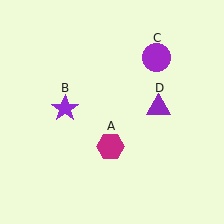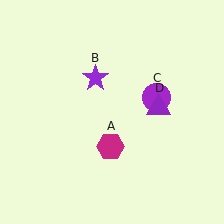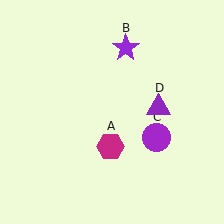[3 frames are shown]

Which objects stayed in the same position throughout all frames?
Magenta hexagon (object A) and purple triangle (object D) remained stationary.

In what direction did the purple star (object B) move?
The purple star (object B) moved up and to the right.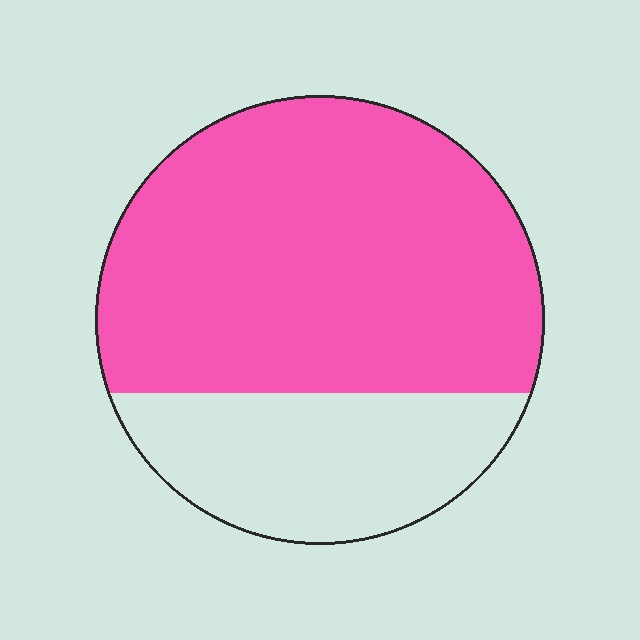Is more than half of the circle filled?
Yes.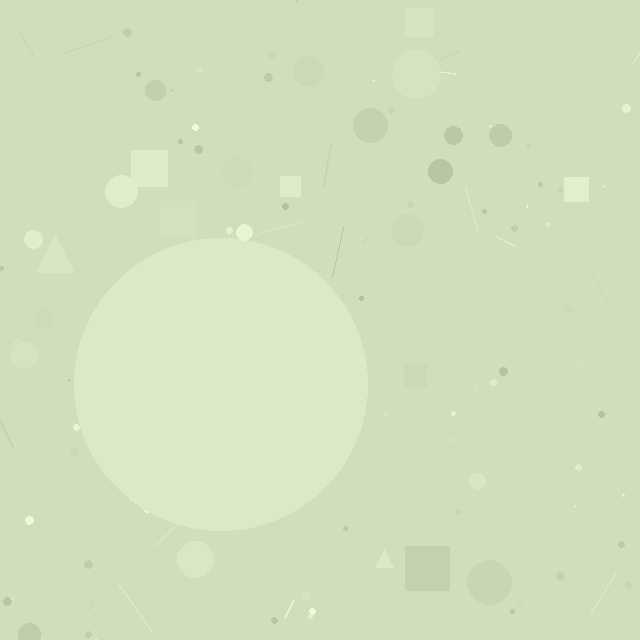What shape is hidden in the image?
A circle is hidden in the image.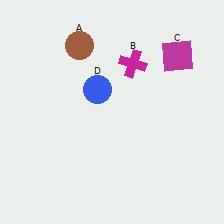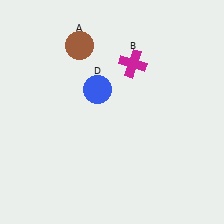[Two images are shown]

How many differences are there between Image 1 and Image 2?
There is 1 difference between the two images.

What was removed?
The magenta square (C) was removed in Image 2.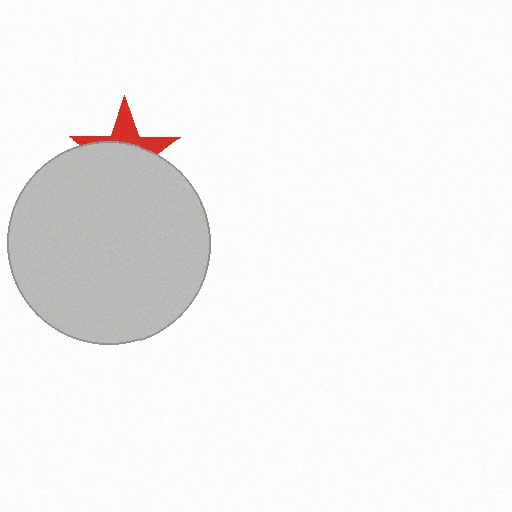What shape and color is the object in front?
The object in front is a light gray circle.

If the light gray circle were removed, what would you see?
You would see the complete red star.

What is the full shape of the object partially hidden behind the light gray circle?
The partially hidden object is a red star.